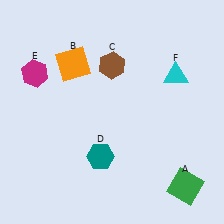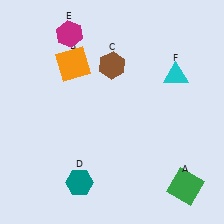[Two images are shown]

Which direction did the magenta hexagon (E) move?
The magenta hexagon (E) moved up.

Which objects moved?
The objects that moved are: the teal hexagon (D), the magenta hexagon (E).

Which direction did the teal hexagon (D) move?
The teal hexagon (D) moved down.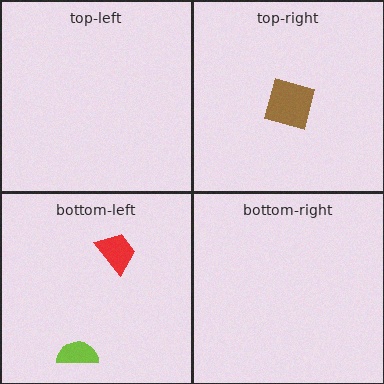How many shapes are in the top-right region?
1.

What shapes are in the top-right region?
The brown diamond.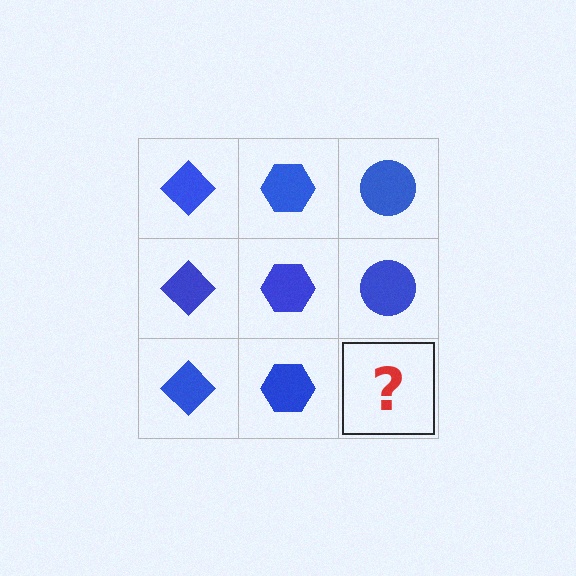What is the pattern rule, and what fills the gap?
The rule is that each column has a consistent shape. The gap should be filled with a blue circle.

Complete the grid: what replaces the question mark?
The question mark should be replaced with a blue circle.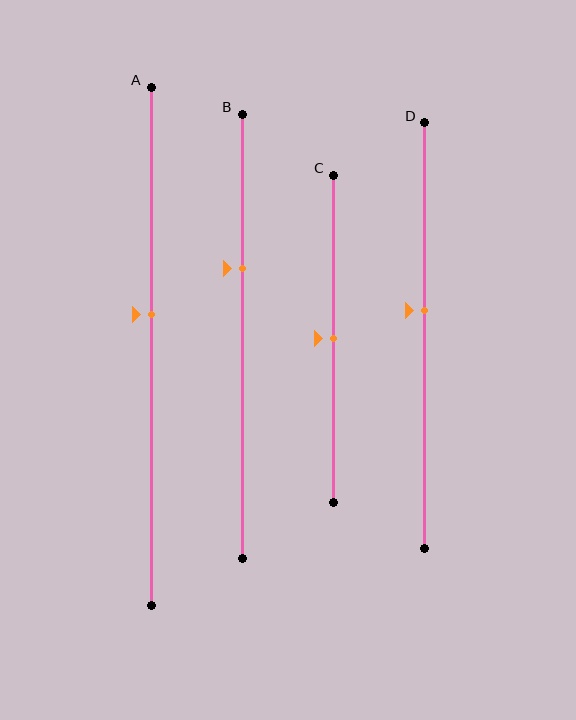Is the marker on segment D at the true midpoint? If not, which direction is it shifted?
No, the marker on segment D is shifted upward by about 6% of the segment length.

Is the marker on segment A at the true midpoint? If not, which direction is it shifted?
No, the marker on segment A is shifted upward by about 6% of the segment length.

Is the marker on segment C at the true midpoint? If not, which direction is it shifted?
Yes, the marker on segment C is at the true midpoint.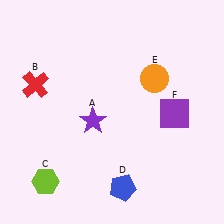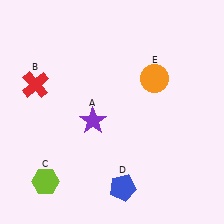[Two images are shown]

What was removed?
The purple square (F) was removed in Image 2.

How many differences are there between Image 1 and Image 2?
There is 1 difference between the two images.